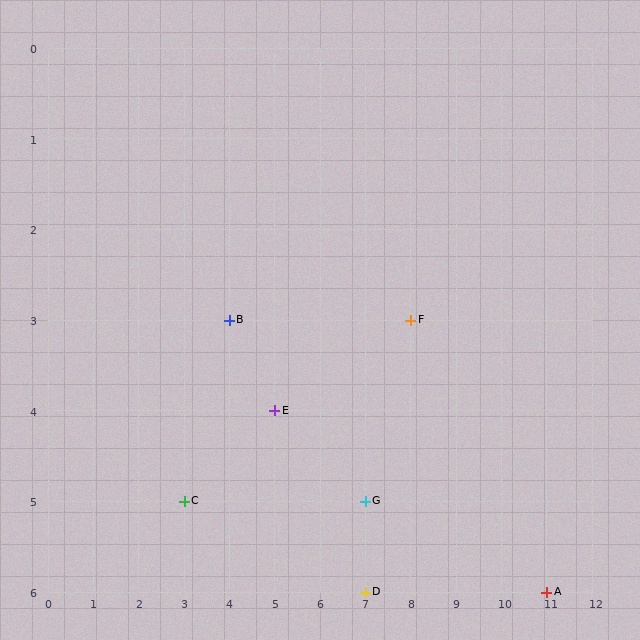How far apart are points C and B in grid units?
Points C and B are 1 column and 2 rows apart (about 2.2 grid units diagonally).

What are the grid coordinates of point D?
Point D is at grid coordinates (7, 6).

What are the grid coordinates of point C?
Point C is at grid coordinates (3, 5).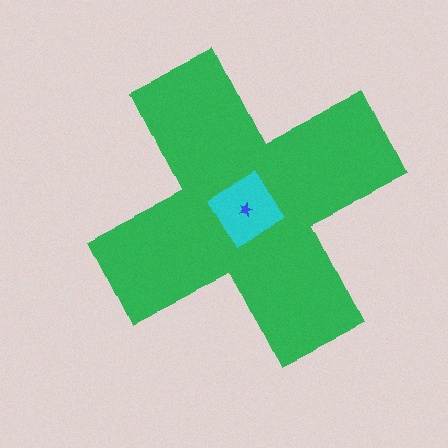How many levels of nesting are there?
3.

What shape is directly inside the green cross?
The cyan square.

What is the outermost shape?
The green cross.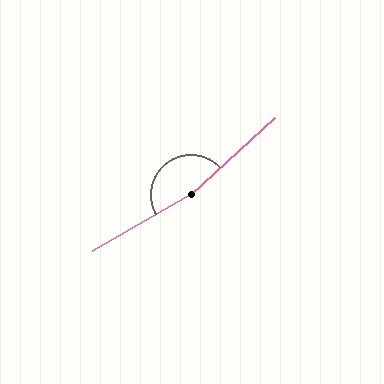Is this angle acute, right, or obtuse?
It is obtuse.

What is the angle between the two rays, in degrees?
Approximately 167 degrees.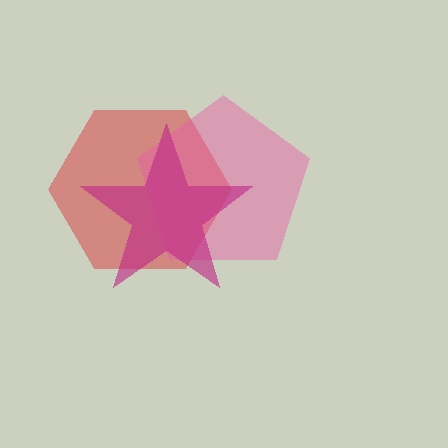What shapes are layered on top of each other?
The layered shapes are: a red hexagon, a pink pentagon, a magenta star.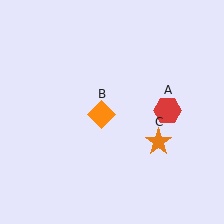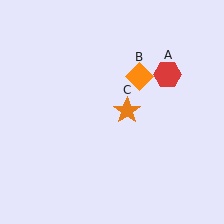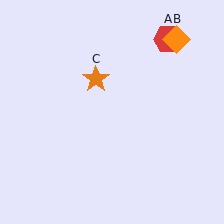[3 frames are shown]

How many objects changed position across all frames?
3 objects changed position: red hexagon (object A), orange diamond (object B), orange star (object C).